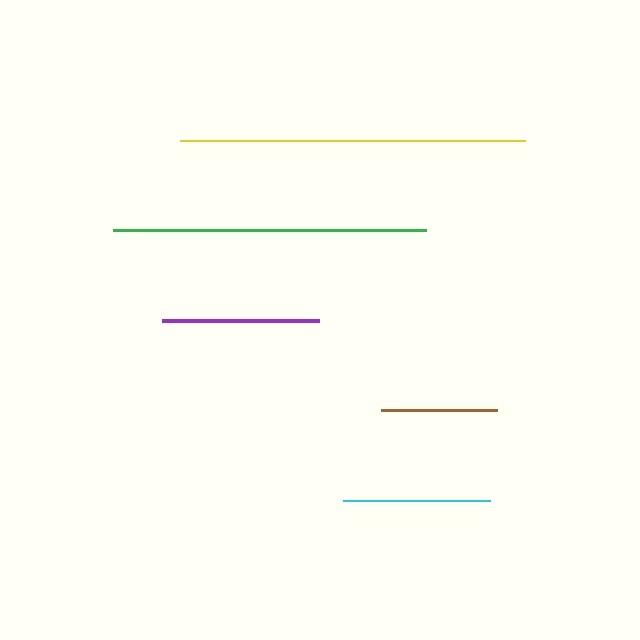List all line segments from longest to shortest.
From longest to shortest: yellow, green, purple, cyan, brown.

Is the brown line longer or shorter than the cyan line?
The cyan line is longer than the brown line.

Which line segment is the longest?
The yellow line is the longest at approximately 344 pixels.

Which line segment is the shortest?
The brown line is the shortest at approximately 116 pixels.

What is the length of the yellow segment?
The yellow segment is approximately 344 pixels long.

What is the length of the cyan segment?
The cyan segment is approximately 146 pixels long.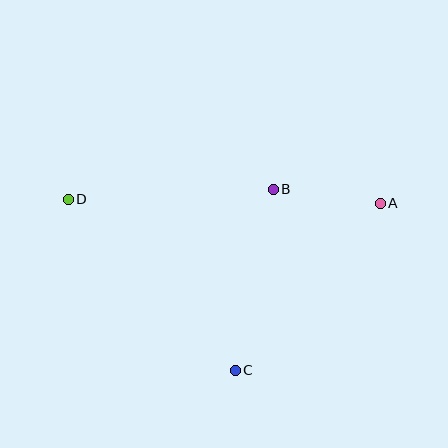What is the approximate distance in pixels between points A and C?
The distance between A and C is approximately 221 pixels.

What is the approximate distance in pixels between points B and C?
The distance between B and C is approximately 185 pixels.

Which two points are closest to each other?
Points A and B are closest to each other.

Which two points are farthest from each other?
Points A and D are farthest from each other.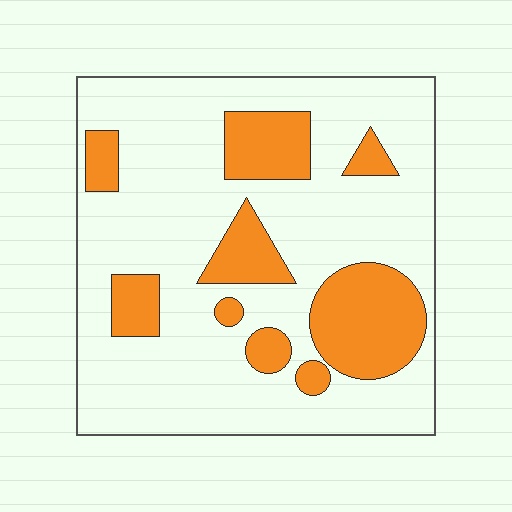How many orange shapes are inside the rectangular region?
9.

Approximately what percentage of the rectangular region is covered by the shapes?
Approximately 25%.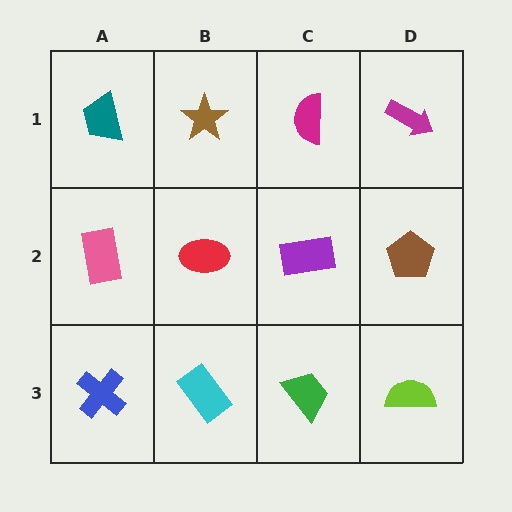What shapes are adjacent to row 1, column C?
A purple rectangle (row 2, column C), a brown star (row 1, column B), a magenta arrow (row 1, column D).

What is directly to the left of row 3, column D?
A green trapezoid.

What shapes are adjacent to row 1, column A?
A pink rectangle (row 2, column A), a brown star (row 1, column B).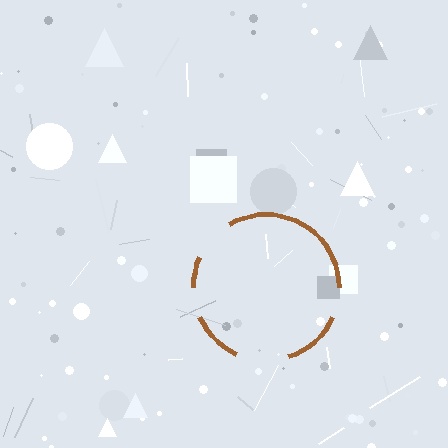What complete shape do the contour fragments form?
The contour fragments form a circle.